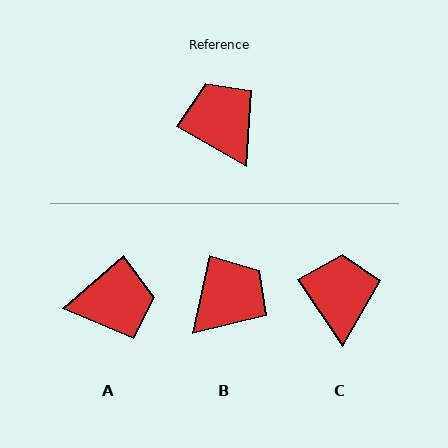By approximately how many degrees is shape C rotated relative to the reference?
Approximately 26 degrees clockwise.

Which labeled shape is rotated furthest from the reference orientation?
A, about 109 degrees away.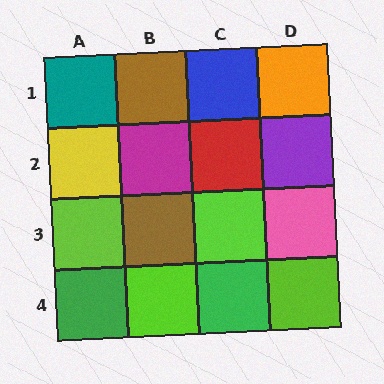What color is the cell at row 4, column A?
Green.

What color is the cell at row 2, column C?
Red.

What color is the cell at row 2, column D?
Purple.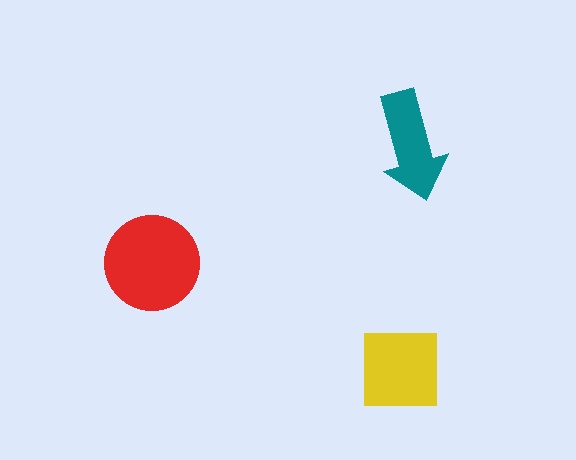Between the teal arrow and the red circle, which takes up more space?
The red circle.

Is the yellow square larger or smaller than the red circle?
Smaller.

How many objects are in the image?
There are 3 objects in the image.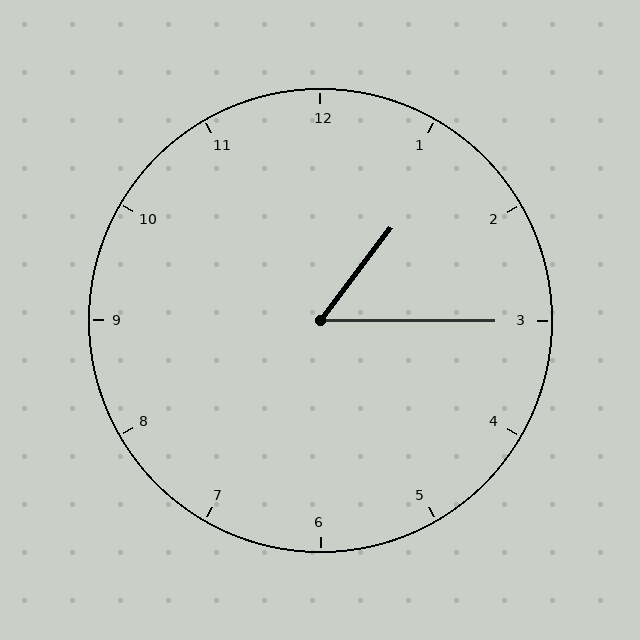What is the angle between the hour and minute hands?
Approximately 52 degrees.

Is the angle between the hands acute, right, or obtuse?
It is acute.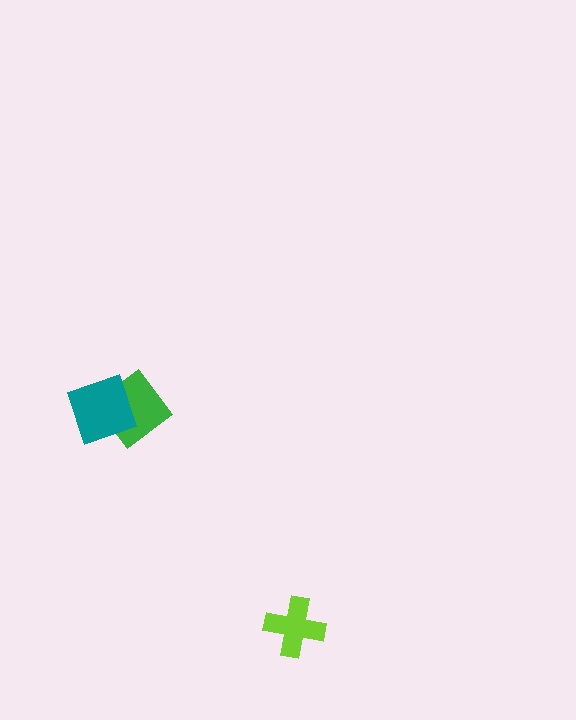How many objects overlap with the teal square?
1 object overlaps with the teal square.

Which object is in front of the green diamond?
The teal square is in front of the green diamond.